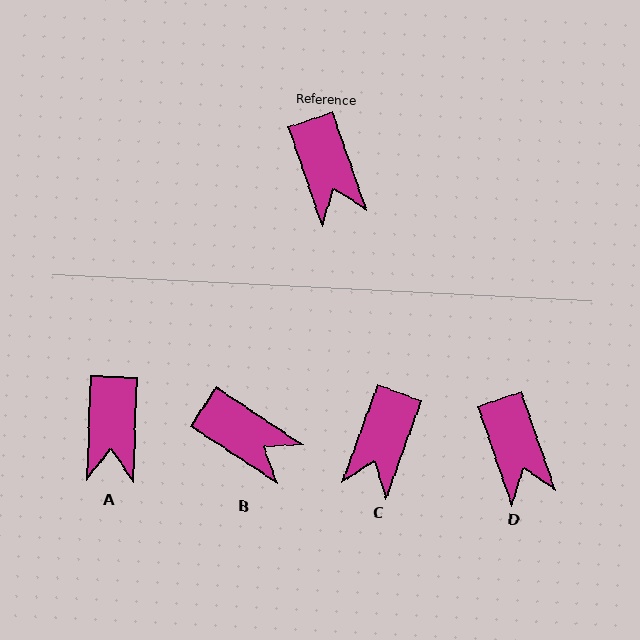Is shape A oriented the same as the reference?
No, it is off by about 22 degrees.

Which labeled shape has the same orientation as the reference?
D.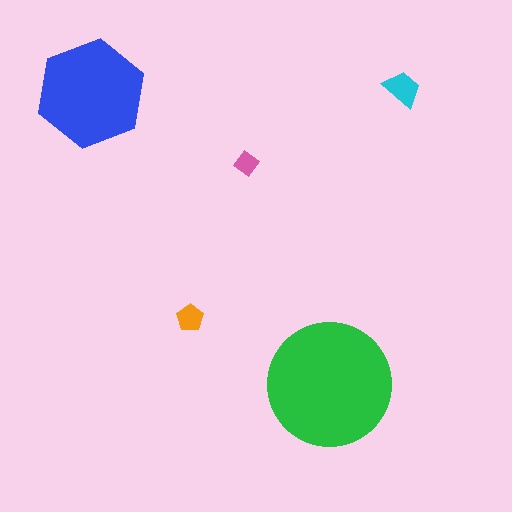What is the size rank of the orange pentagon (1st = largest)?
4th.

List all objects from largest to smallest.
The green circle, the blue hexagon, the cyan trapezoid, the orange pentagon, the pink diamond.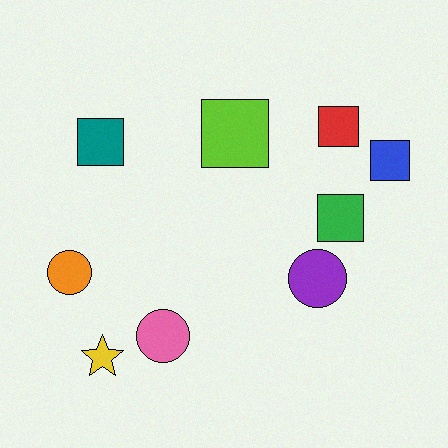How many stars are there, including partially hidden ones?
There is 1 star.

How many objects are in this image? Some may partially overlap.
There are 9 objects.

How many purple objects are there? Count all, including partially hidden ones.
There is 1 purple object.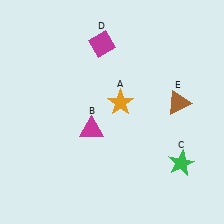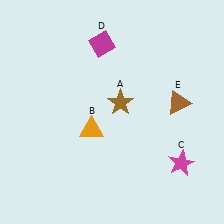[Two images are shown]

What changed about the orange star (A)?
In Image 1, A is orange. In Image 2, it changed to brown.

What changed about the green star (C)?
In Image 1, C is green. In Image 2, it changed to magenta.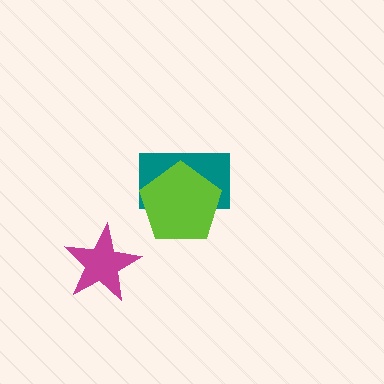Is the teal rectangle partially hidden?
Yes, it is partially covered by another shape.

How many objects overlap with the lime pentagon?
1 object overlaps with the lime pentagon.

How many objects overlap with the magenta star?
0 objects overlap with the magenta star.